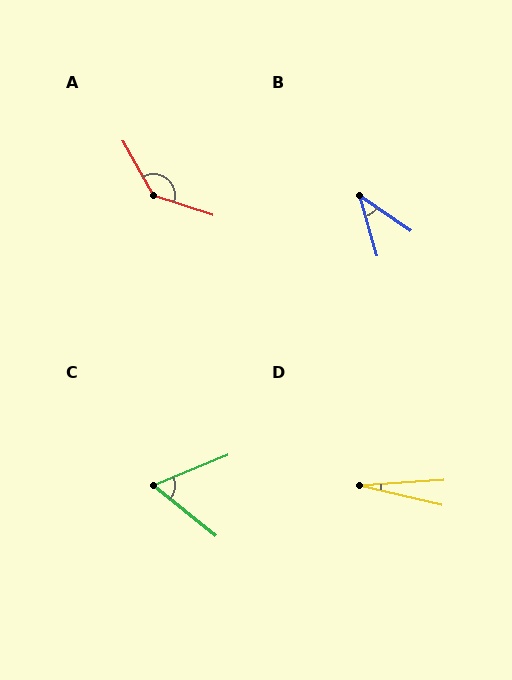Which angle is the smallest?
D, at approximately 17 degrees.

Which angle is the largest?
A, at approximately 138 degrees.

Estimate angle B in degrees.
Approximately 39 degrees.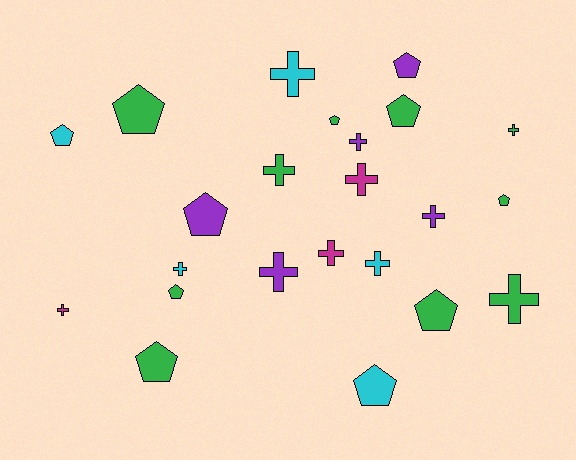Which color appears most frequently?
Green, with 10 objects.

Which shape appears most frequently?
Cross, with 12 objects.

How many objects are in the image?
There are 23 objects.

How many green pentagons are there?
There are 7 green pentagons.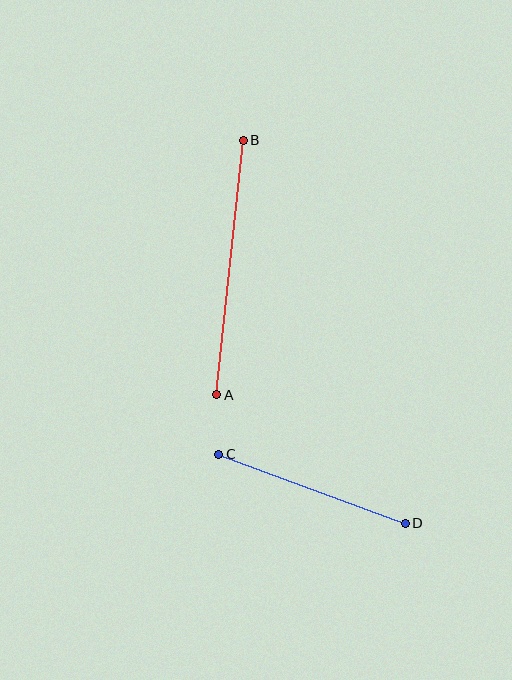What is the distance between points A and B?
The distance is approximately 256 pixels.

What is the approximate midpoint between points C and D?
The midpoint is at approximately (312, 489) pixels.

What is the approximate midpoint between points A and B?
The midpoint is at approximately (230, 267) pixels.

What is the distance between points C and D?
The distance is approximately 199 pixels.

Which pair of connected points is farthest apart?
Points A and B are farthest apart.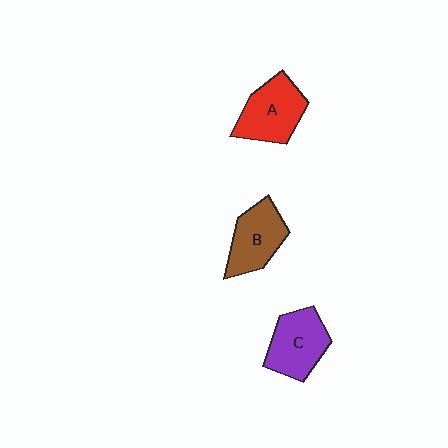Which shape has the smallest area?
Shape B (brown).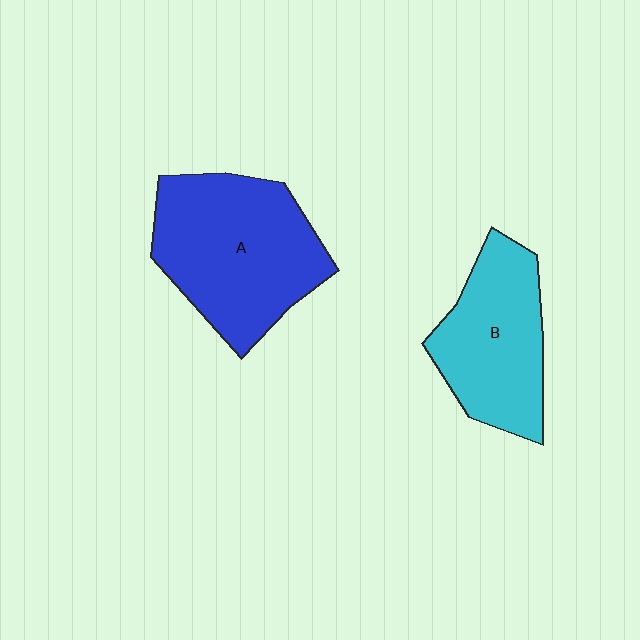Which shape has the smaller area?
Shape B (cyan).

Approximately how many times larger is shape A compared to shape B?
Approximately 1.3 times.